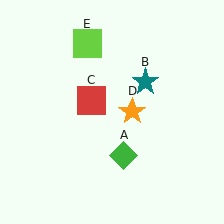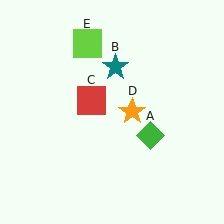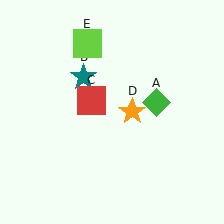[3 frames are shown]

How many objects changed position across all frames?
2 objects changed position: green diamond (object A), teal star (object B).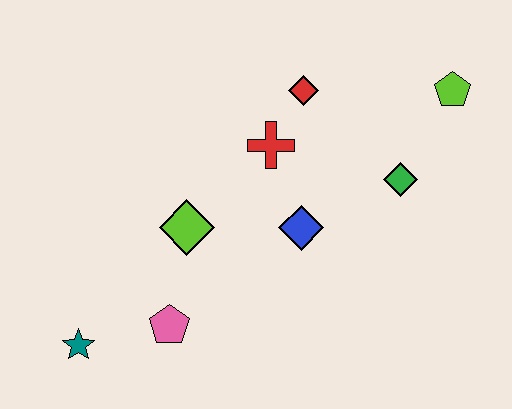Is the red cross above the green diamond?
Yes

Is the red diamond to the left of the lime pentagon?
Yes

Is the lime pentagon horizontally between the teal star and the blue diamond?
No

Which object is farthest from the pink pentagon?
The lime pentagon is farthest from the pink pentagon.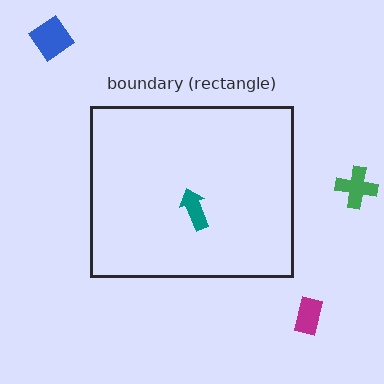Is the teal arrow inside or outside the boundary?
Inside.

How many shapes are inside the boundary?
1 inside, 3 outside.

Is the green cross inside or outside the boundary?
Outside.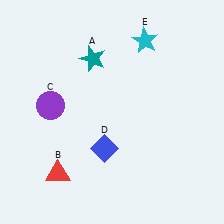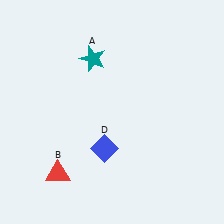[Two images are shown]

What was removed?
The purple circle (C), the cyan star (E) were removed in Image 2.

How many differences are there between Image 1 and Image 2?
There are 2 differences between the two images.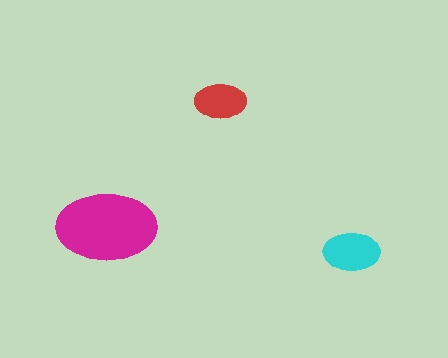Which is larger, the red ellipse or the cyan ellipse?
The cyan one.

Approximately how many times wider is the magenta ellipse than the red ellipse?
About 2 times wider.